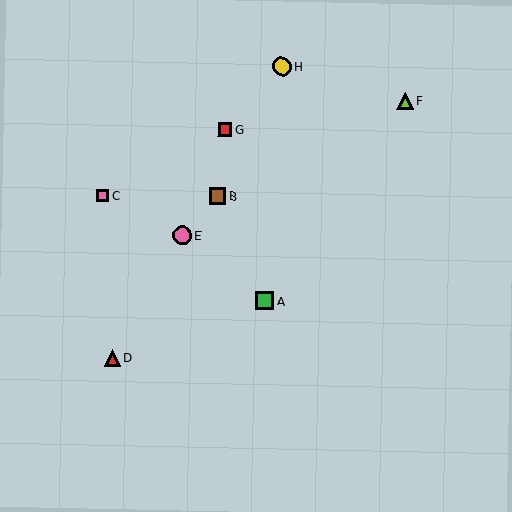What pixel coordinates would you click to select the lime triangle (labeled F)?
Click at (405, 101) to select the lime triangle F.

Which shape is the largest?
The yellow circle (labeled H) is the largest.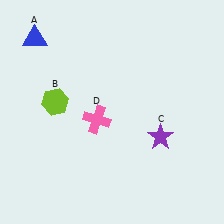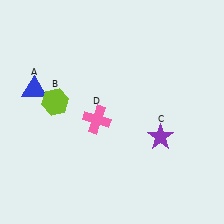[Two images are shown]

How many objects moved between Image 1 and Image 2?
1 object moved between the two images.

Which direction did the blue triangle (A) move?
The blue triangle (A) moved down.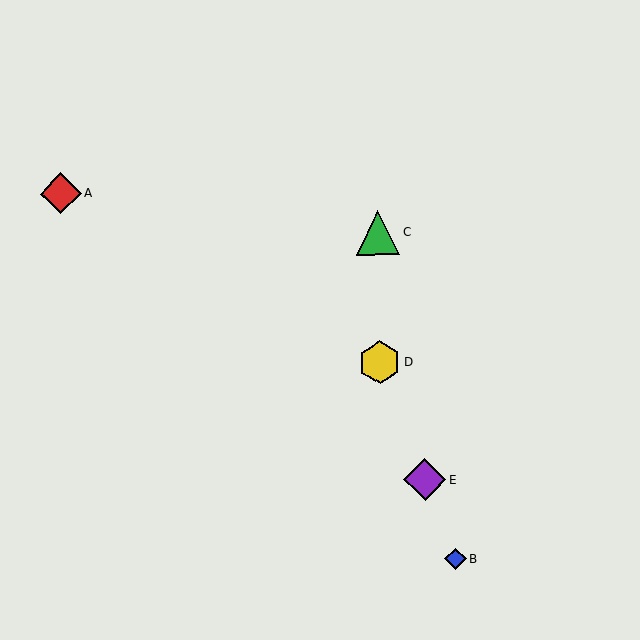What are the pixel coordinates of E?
Object E is at (425, 480).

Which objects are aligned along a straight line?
Objects B, D, E are aligned along a straight line.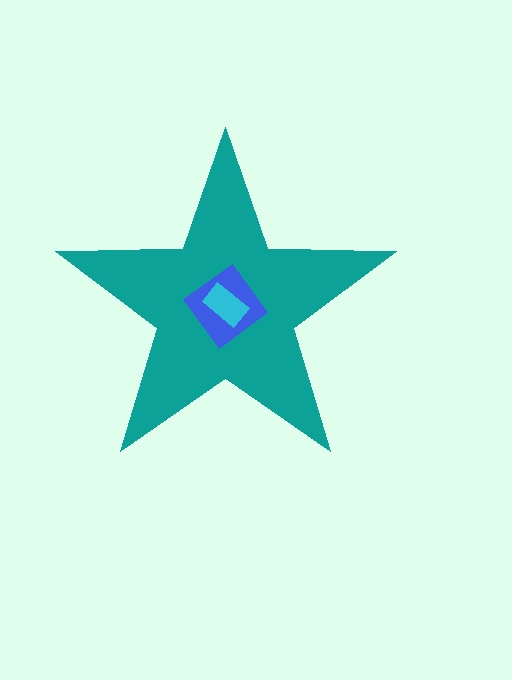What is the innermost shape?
The cyan rectangle.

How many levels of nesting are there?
3.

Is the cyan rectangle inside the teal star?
Yes.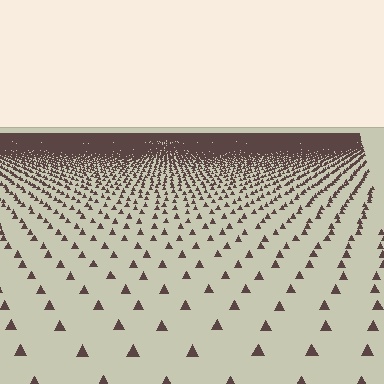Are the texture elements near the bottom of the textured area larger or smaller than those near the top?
Larger. Near the bottom, elements are closer to the viewer and appear at a bigger on-screen size.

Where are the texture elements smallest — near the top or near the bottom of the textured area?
Near the top.